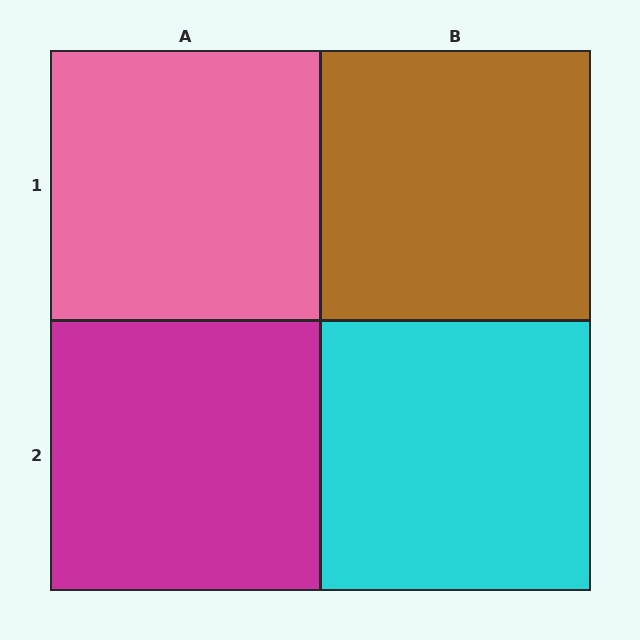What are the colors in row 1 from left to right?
Pink, brown.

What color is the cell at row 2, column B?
Cyan.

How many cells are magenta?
1 cell is magenta.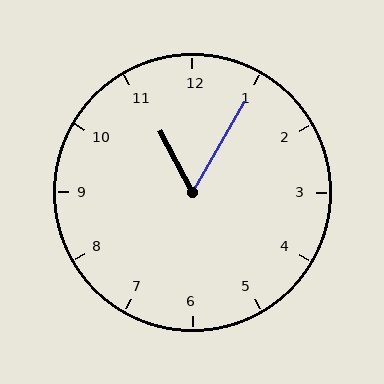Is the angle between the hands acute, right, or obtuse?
It is acute.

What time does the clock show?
11:05.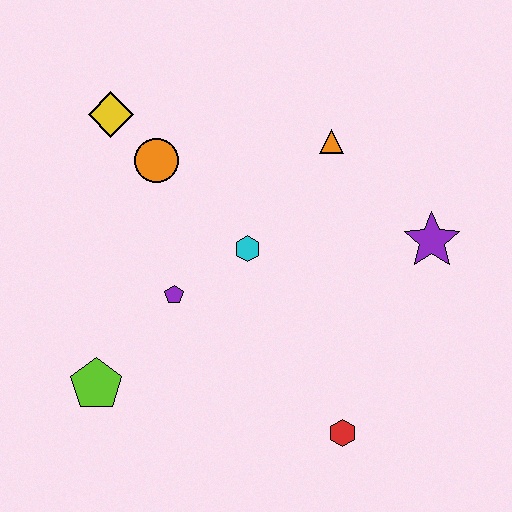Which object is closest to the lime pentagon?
The purple pentagon is closest to the lime pentagon.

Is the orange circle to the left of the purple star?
Yes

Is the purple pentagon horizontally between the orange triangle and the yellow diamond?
Yes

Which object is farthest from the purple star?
The lime pentagon is farthest from the purple star.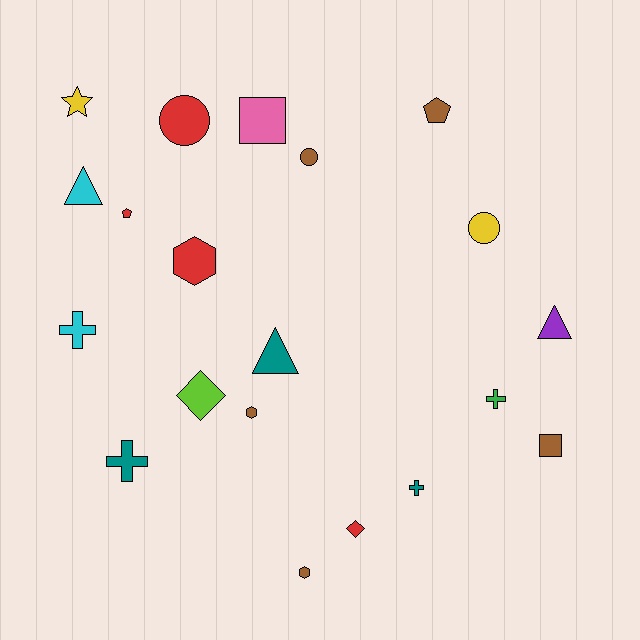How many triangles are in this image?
There are 3 triangles.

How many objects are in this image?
There are 20 objects.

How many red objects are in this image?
There are 4 red objects.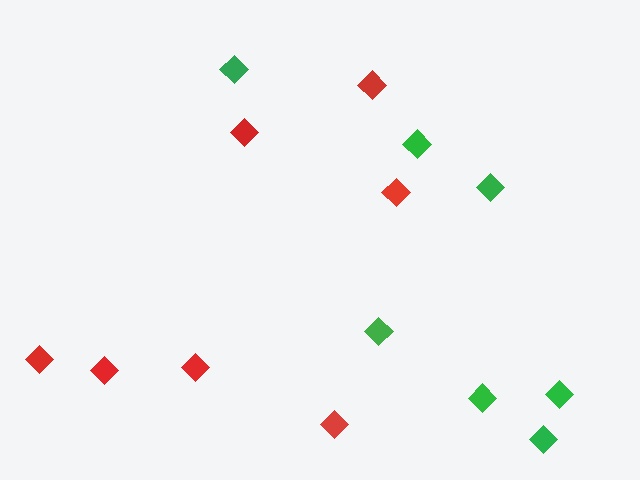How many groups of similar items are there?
There are 2 groups: one group of red diamonds (7) and one group of green diamonds (7).